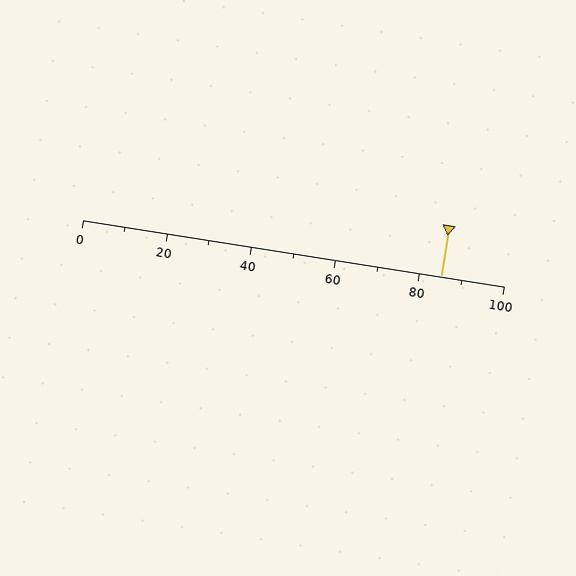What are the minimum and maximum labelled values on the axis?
The axis runs from 0 to 100.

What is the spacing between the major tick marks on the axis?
The major ticks are spaced 20 apart.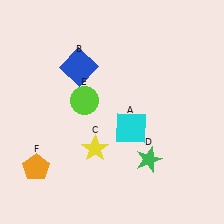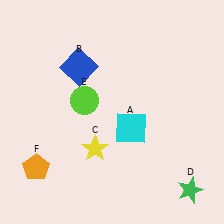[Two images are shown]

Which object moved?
The green star (D) moved right.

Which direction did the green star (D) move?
The green star (D) moved right.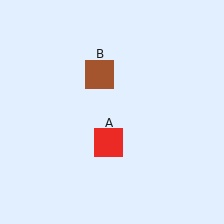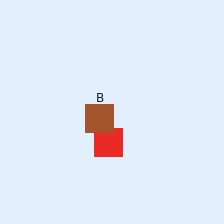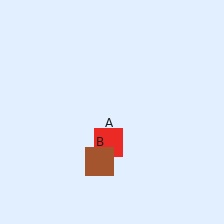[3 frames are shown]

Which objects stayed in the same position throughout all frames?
Red square (object A) remained stationary.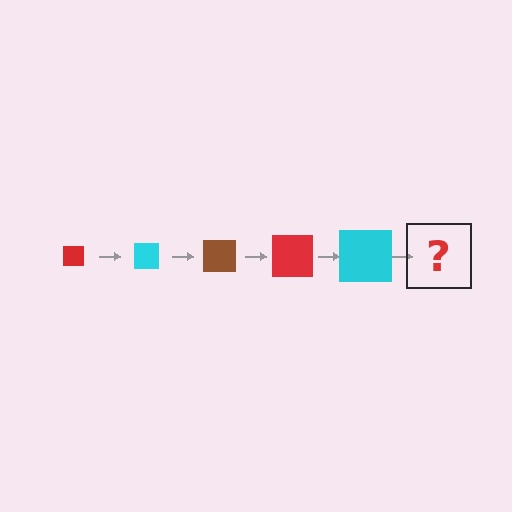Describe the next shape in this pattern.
It should be a brown square, larger than the previous one.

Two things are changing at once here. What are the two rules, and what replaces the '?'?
The two rules are that the square grows larger each step and the color cycles through red, cyan, and brown. The '?' should be a brown square, larger than the previous one.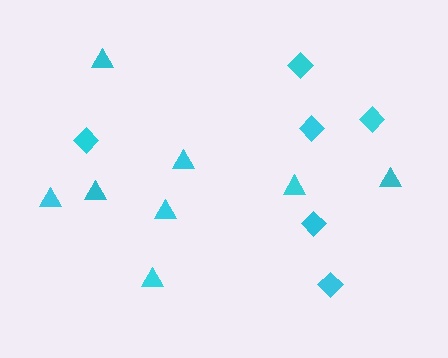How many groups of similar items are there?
There are 2 groups: one group of diamonds (6) and one group of triangles (8).